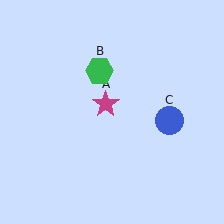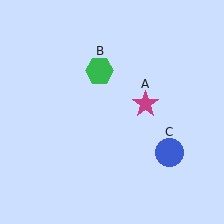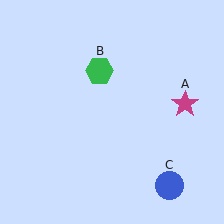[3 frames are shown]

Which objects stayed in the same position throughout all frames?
Green hexagon (object B) remained stationary.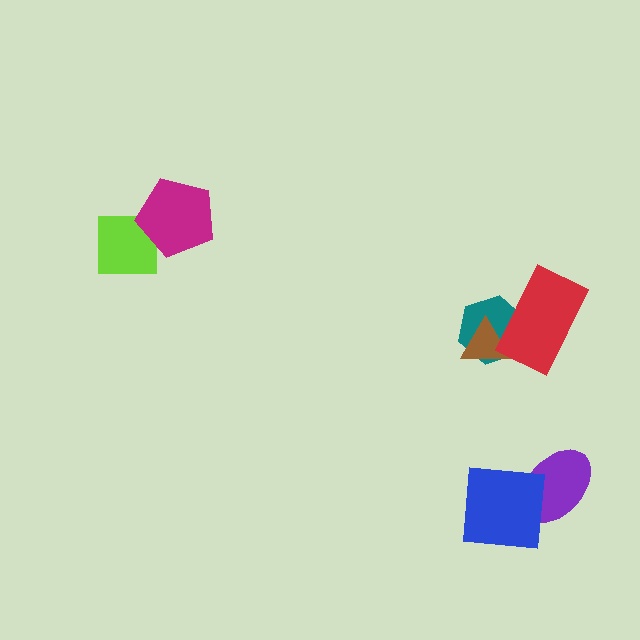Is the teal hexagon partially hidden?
Yes, it is partially covered by another shape.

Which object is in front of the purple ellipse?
The blue square is in front of the purple ellipse.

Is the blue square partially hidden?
No, no other shape covers it.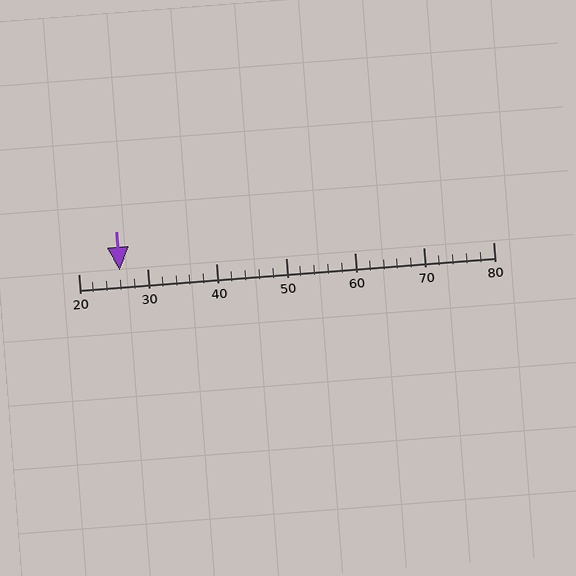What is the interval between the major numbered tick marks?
The major tick marks are spaced 10 units apart.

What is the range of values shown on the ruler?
The ruler shows values from 20 to 80.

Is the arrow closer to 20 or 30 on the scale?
The arrow is closer to 30.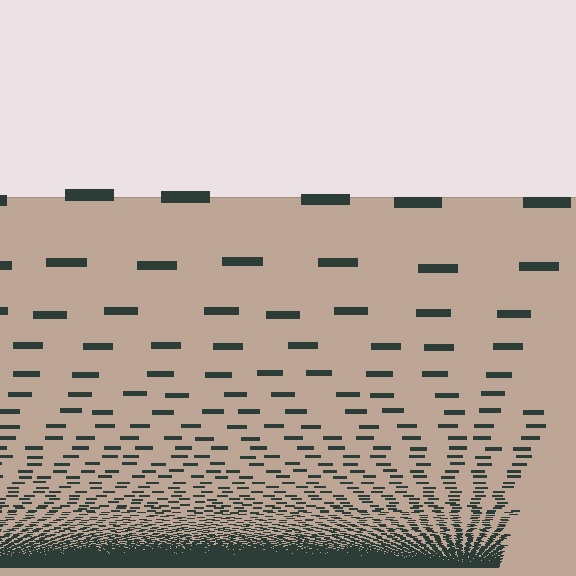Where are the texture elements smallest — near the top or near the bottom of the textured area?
Near the bottom.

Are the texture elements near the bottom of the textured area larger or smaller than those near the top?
Smaller. The gradient is inverted — elements near the bottom are smaller and denser.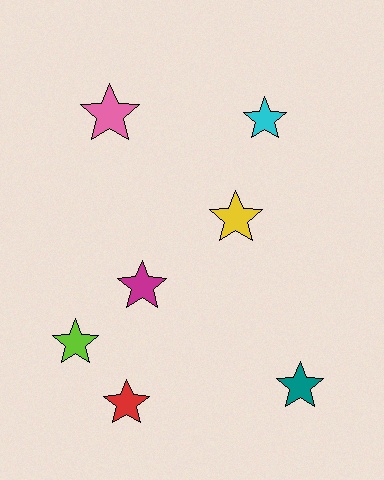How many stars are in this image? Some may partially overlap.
There are 7 stars.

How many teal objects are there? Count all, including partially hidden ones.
There is 1 teal object.